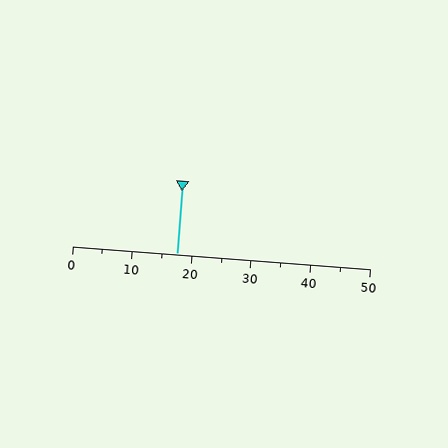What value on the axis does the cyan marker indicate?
The marker indicates approximately 17.5.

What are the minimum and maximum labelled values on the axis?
The axis runs from 0 to 50.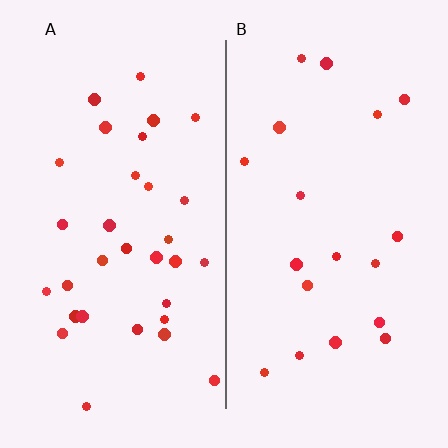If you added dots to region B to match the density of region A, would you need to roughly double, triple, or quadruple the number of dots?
Approximately double.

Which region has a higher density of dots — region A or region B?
A (the left).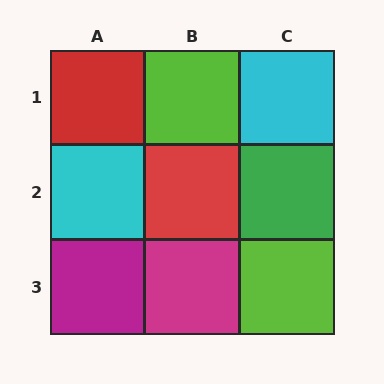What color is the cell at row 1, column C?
Cyan.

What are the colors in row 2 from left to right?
Cyan, red, green.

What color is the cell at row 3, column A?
Magenta.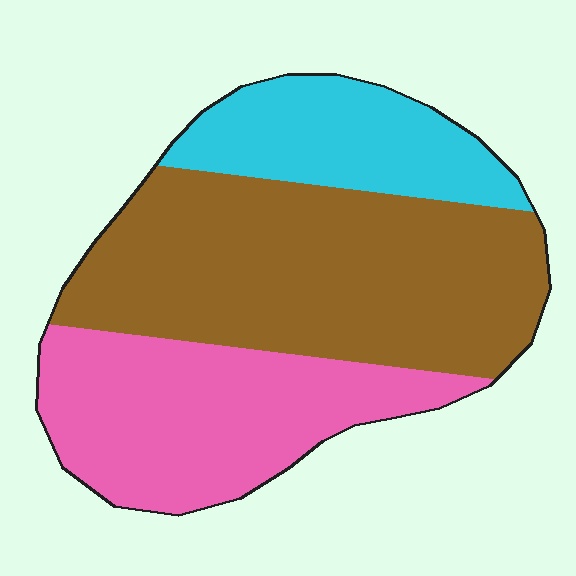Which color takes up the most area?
Brown, at roughly 50%.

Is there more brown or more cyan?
Brown.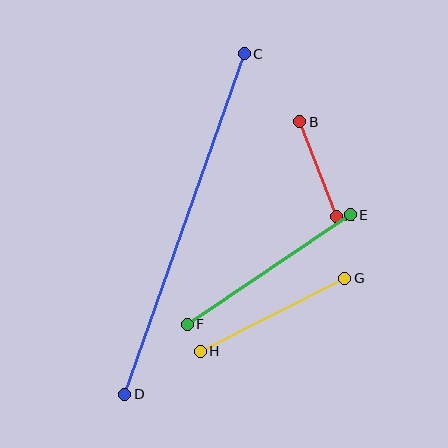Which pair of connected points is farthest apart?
Points C and D are farthest apart.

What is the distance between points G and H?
The distance is approximately 162 pixels.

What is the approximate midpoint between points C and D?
The midpoint is at approximately (185, 224) pixels.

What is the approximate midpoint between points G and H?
The midpoint is at approximately (272, 315) pixels.